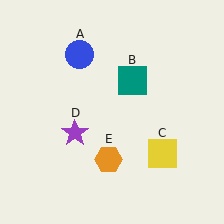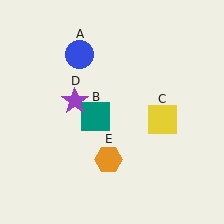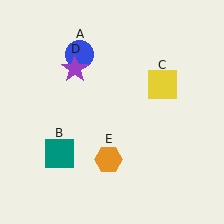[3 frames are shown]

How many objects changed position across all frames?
3 objects changed position: teal square (object B), yellow square (object C), purple star (object D).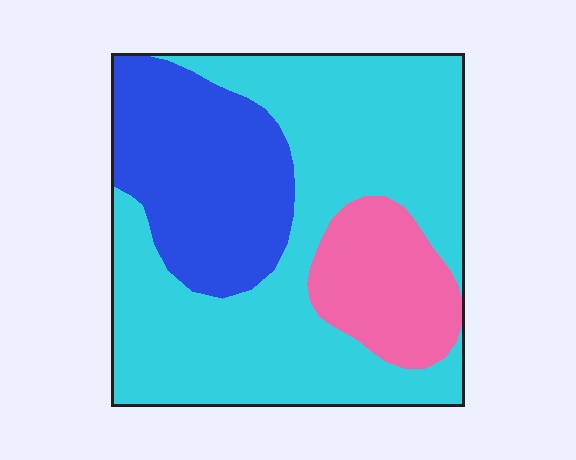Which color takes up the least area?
Pink, at roughly 15%.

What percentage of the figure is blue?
Blue covers about 25% of the figure.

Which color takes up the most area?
Cyan, at roughly 60%.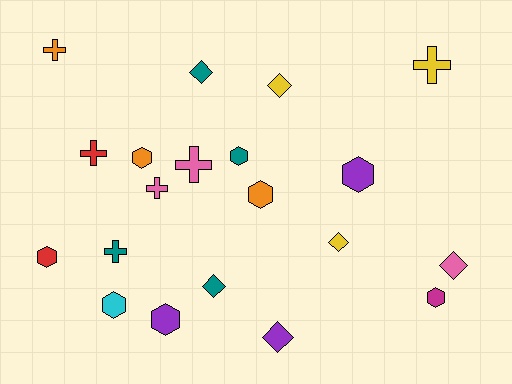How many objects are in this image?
There are 20 objects.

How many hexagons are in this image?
There are 8 hexagons.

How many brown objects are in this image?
There are no brown objects.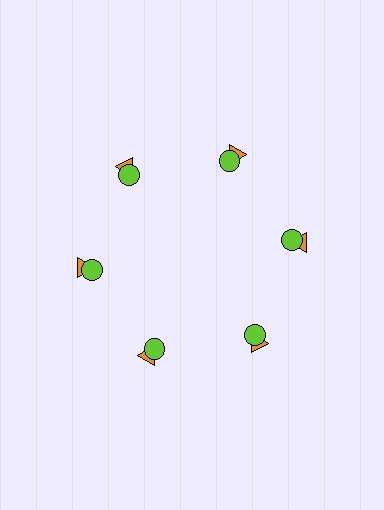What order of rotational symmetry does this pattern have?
This pattern has 6-fold rotational symmetry.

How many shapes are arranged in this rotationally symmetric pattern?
There are 12 shapes, arranged in 6 groups of 2.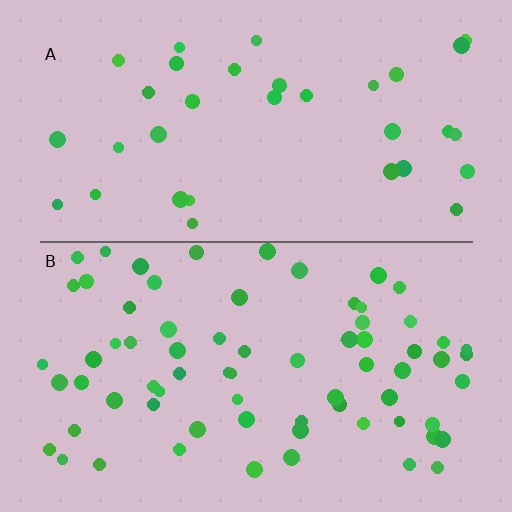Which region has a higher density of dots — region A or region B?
B (the bottom).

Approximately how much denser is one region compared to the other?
Approximately 2.0× — region B over region A.